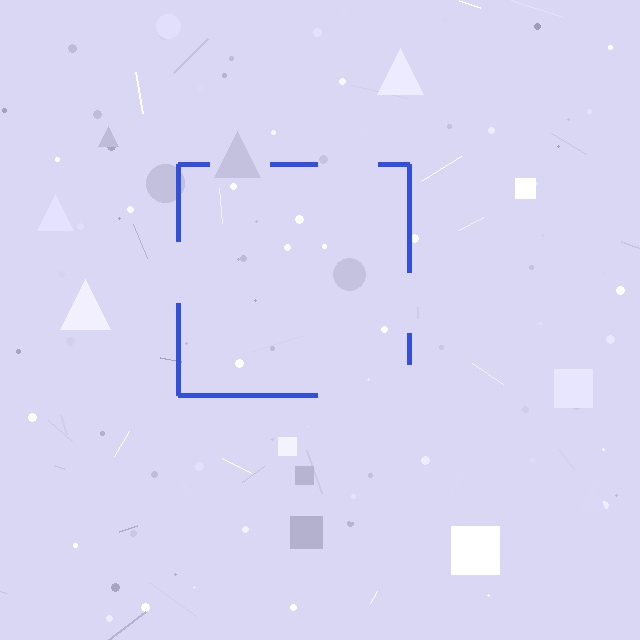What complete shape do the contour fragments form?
The contour fragments form a square.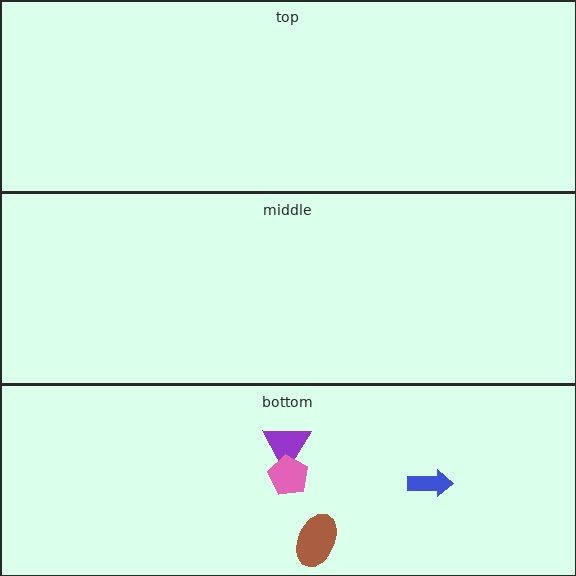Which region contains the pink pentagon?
The bottom region.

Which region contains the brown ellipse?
The bottom region.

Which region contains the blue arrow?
The bottom region.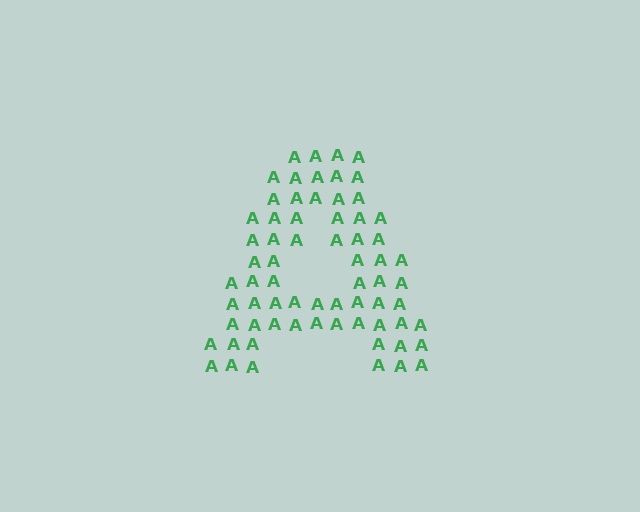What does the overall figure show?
The overall figure shows the letter A.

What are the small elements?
The small elements are letter A's.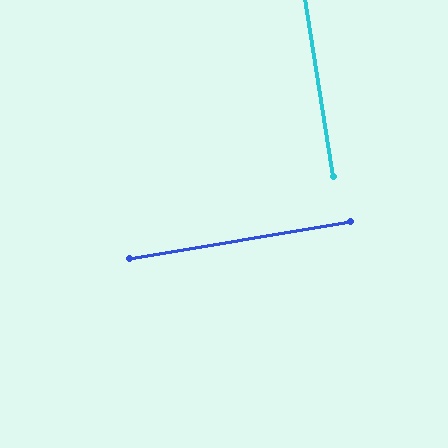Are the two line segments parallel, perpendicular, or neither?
Perpendicular — they meet at approximately 89°.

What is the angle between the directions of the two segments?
Approximately 89 degrees.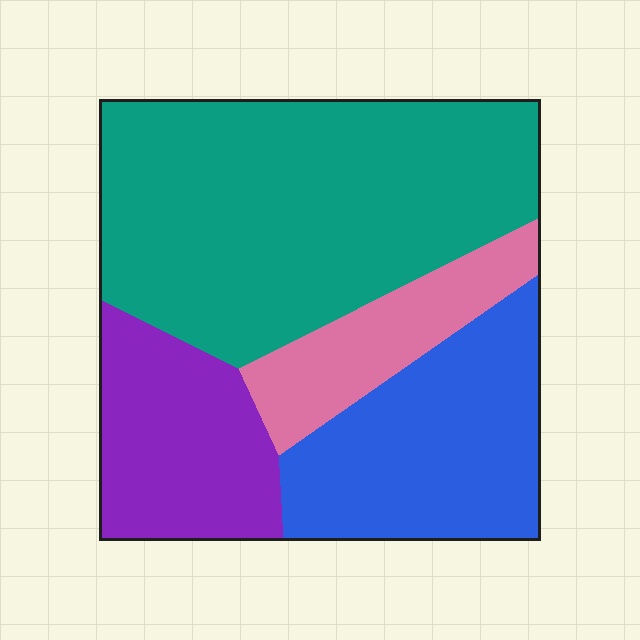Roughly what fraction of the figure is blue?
Blue covers about 25% of the figure.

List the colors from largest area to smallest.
From largest to smallest: teal, blue, purple, pink.